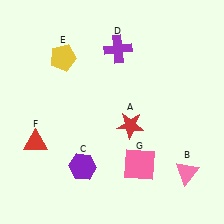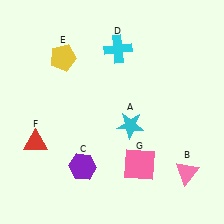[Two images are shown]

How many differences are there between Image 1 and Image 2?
There are 2 differences between the two images.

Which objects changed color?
A changed from red to cyan. D changed from purple to cyan.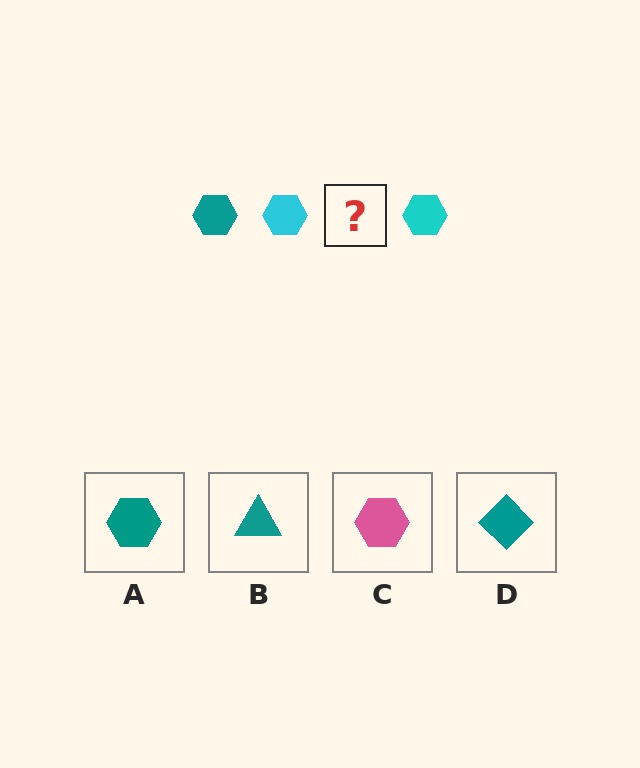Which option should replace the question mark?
Option A.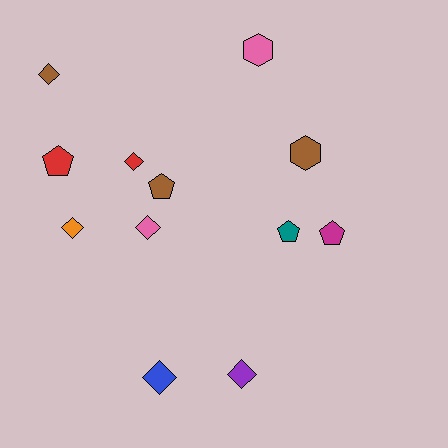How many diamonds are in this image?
There are 6 diamonds.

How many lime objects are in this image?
There are no lime objects.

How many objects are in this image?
There are 12 objects.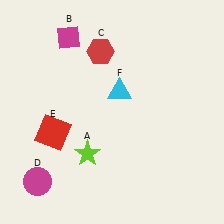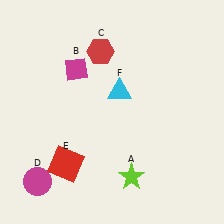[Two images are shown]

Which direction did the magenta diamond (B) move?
The magenta diamond (B) moved down.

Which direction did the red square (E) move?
The red square (E) moved down.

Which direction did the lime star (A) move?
The lime star (A) moved right.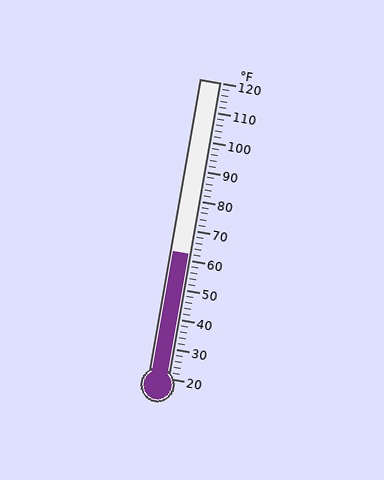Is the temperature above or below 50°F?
The temperature is above 50°F.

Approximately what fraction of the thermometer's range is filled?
The thermometer is filled to approximately 40% of its range.